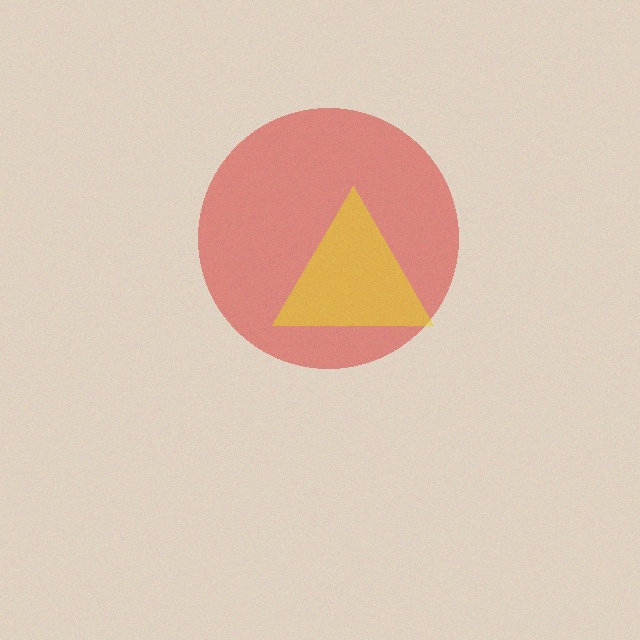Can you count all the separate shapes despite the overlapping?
Yes, there are 2 separate shapes.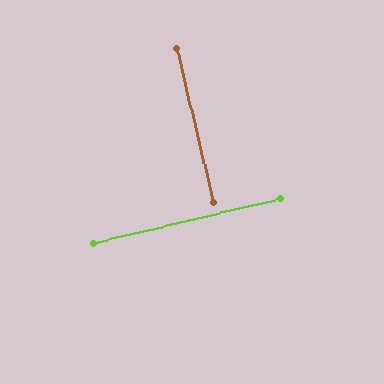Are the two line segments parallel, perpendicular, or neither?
Perpendicular — they meet at approximately 90°.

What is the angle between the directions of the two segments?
Approximately 90 degrees.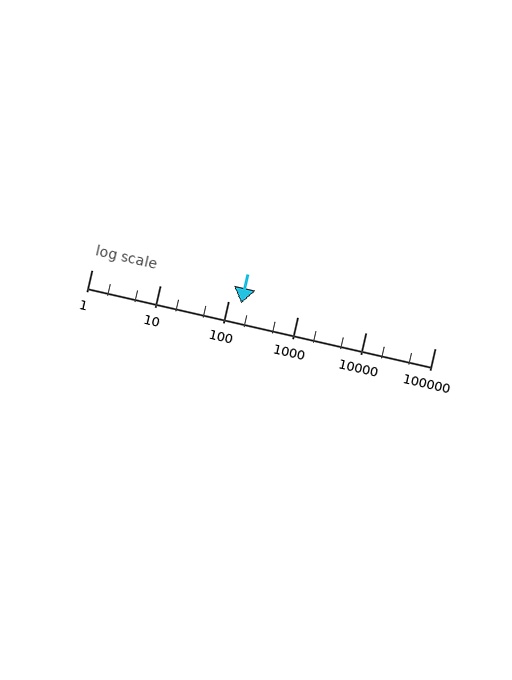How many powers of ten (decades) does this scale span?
The scale spans 5 decades, from 1 to 100000.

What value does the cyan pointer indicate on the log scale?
The pointer indicates approximately 150.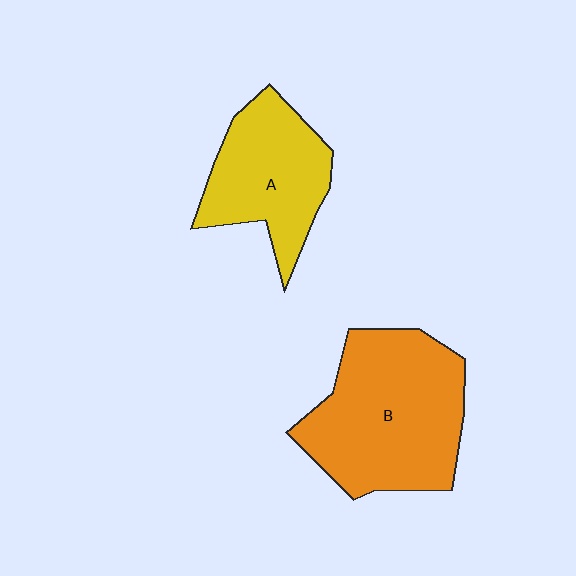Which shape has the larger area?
Shape B (orange).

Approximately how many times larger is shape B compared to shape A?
Approximately 1.5 times.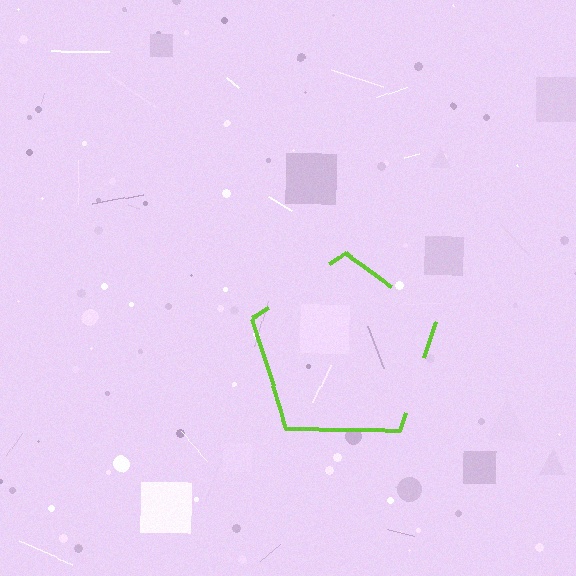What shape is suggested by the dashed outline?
The dashed outline suggests a pentagon.